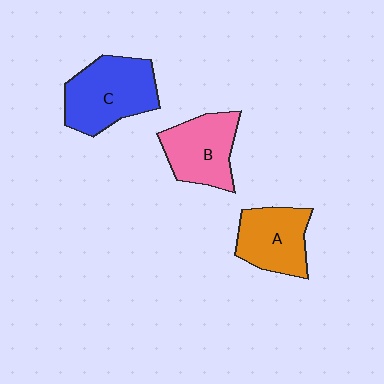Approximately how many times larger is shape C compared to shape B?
Approximately 1.2 times.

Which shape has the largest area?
Shape C (blue).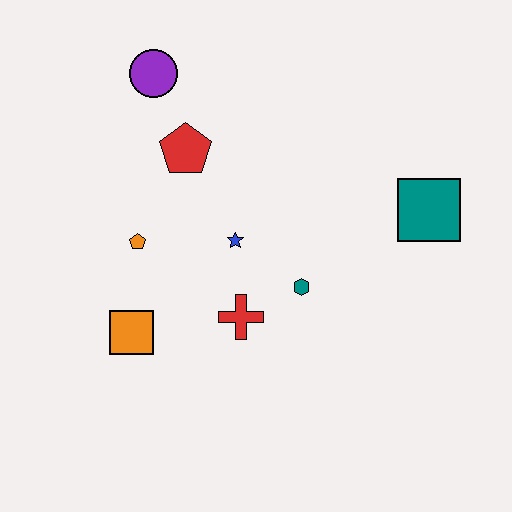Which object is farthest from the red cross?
The purple circle is farthest from the red cross.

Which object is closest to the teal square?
The teal hexagon is closest to the teal square.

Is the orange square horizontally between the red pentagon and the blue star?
No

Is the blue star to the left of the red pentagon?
No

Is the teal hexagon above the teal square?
No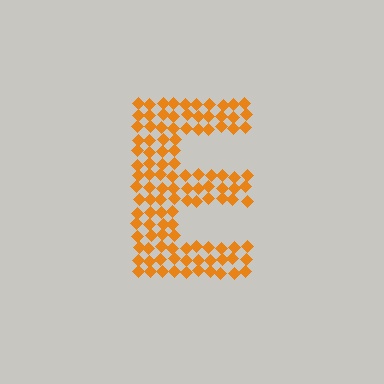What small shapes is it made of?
It is made of small diamonds.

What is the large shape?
The large shape is the letter E.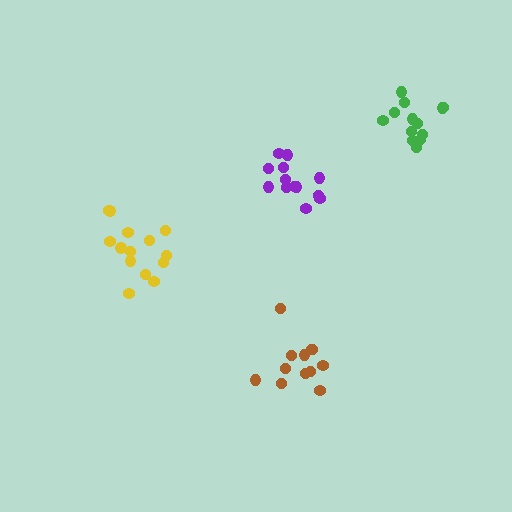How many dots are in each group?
Group 1: 12 dots, Group 2: 13 dots, Group 3: 13 dots, Group 4: 14 dots (52 total).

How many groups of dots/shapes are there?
There are 4 groups.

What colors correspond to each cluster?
The clusters are colored: brown, green, purple, yellow.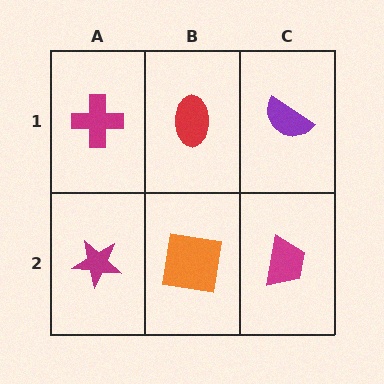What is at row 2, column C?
A magenta trapezoid.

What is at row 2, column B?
An orange square.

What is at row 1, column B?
A red ellipse.